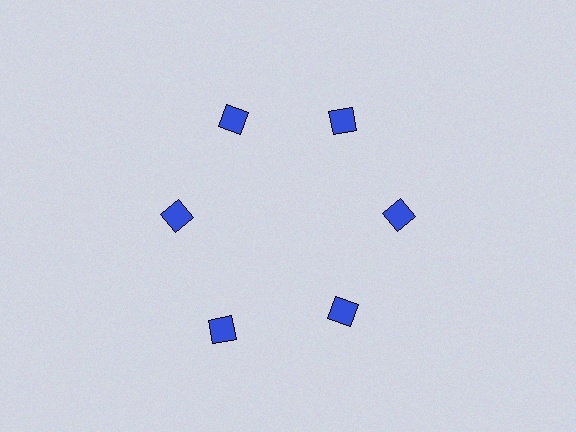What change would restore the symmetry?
The symmetry would be restored by moving it inward, back onto the ring so that all 6 squares sit at equal angles and equal distance from the center.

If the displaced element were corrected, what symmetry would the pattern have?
It would have 6-fold rotational symmetry — the pattern would map onto itself every 60 degrees.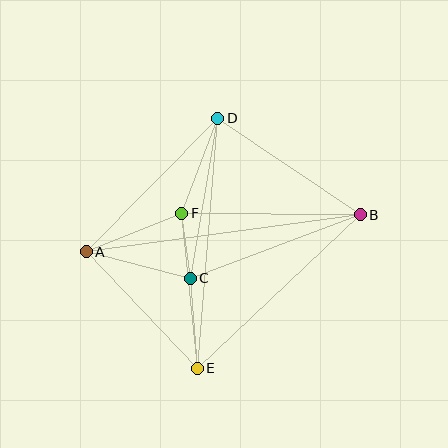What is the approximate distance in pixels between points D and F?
The distance between D and F is approximately 101 pixels.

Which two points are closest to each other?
Points C and F are closest to each other.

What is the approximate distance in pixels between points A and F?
The distance between A and F is approximately 103 pixels.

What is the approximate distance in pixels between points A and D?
The distance between A and D is approximately 187 pixels.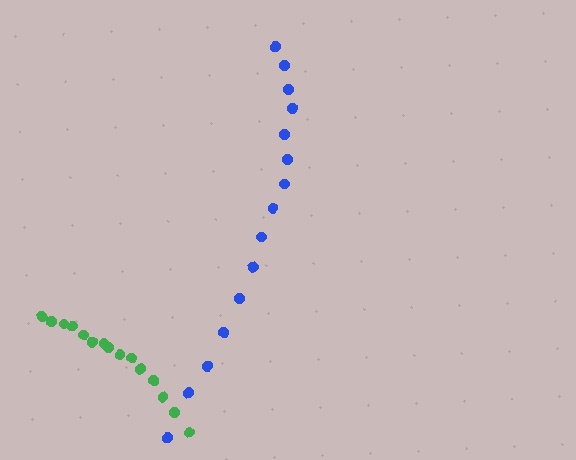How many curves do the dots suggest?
There are 2 distinct paths.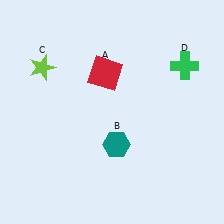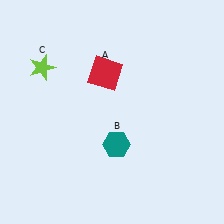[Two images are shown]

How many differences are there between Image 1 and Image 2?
There is 1 difference between the two images.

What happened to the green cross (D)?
The green cross (D) was removed in Image 2. It was in the top-right area of Image 1.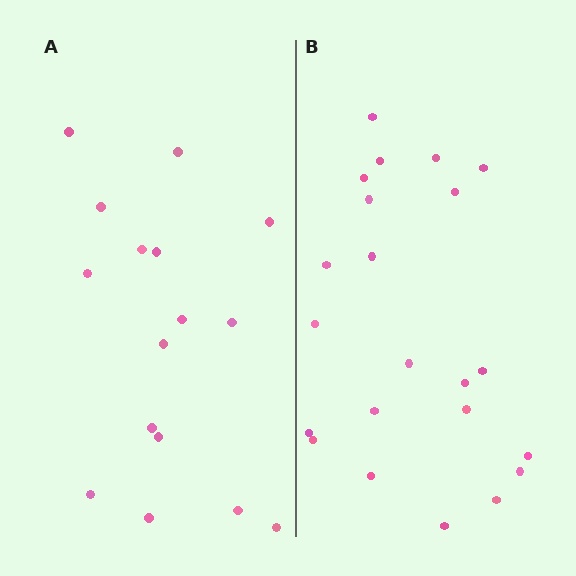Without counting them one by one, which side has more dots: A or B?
Region B (the right region) has more dots.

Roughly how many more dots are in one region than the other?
Region B has about 6 more dots than region A.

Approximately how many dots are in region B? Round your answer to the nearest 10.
About 20 dots. (The exact count is 22, which rounds to 20.)